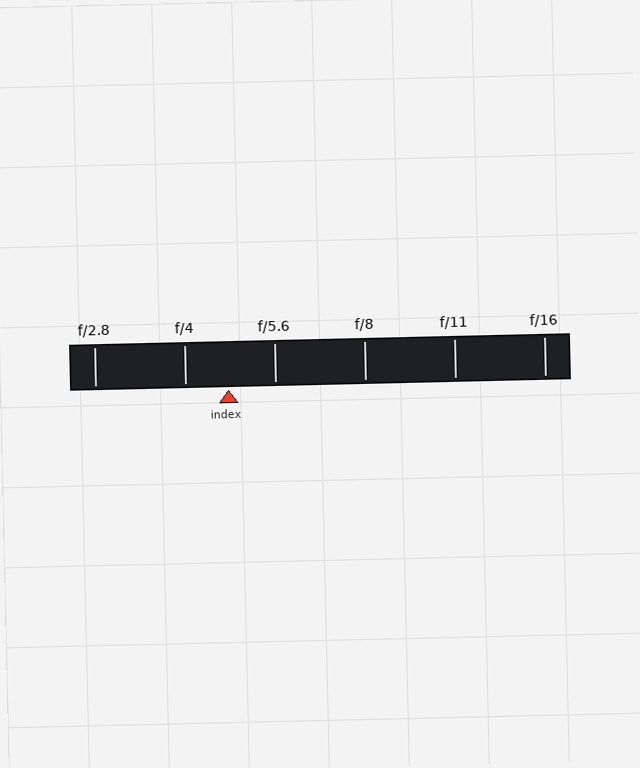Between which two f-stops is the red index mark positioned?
The index mark is between f/4 and f/5.6.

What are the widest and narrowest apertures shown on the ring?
The widest aperture shown is f/2.8 and the narrowest is f/16.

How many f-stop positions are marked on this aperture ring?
There are 6 f-stop positions marked.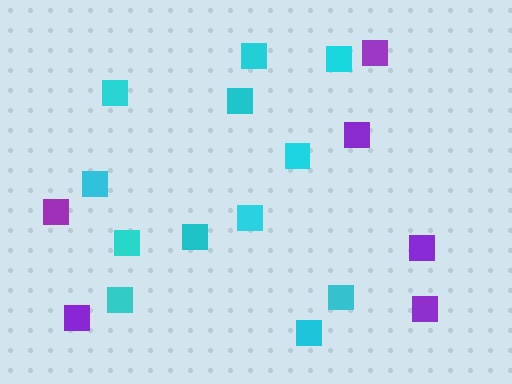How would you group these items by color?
There are 2 groups: one group of purple squares (6) and one group of cyan squares (12).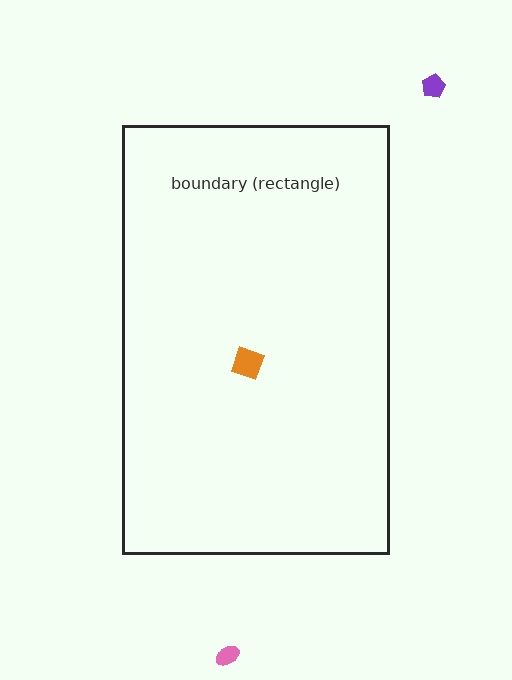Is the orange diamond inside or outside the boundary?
Inside.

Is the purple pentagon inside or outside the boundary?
Outside.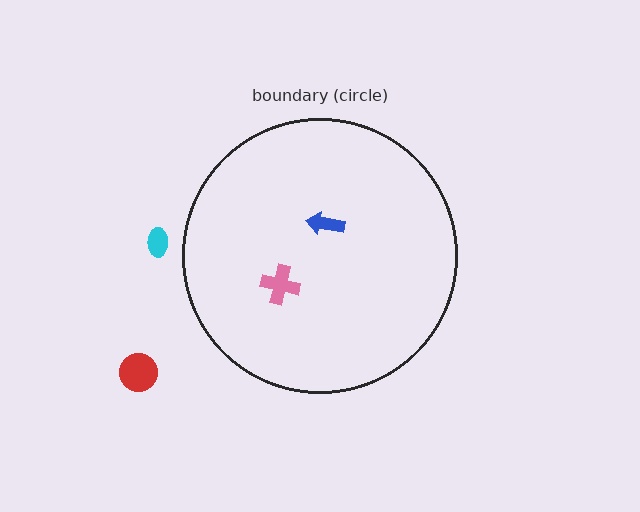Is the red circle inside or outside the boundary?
Outside.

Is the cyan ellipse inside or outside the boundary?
Outside.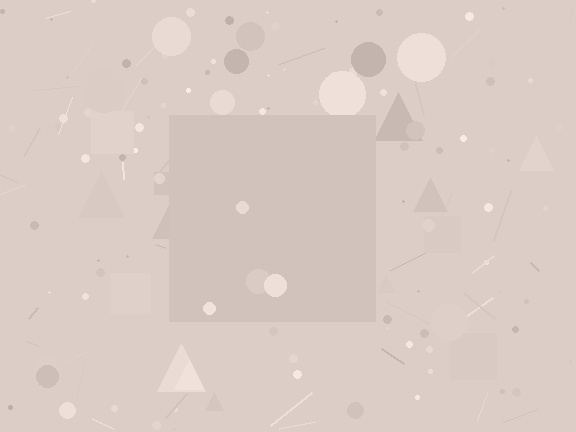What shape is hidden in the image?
A square is hidden in the image.